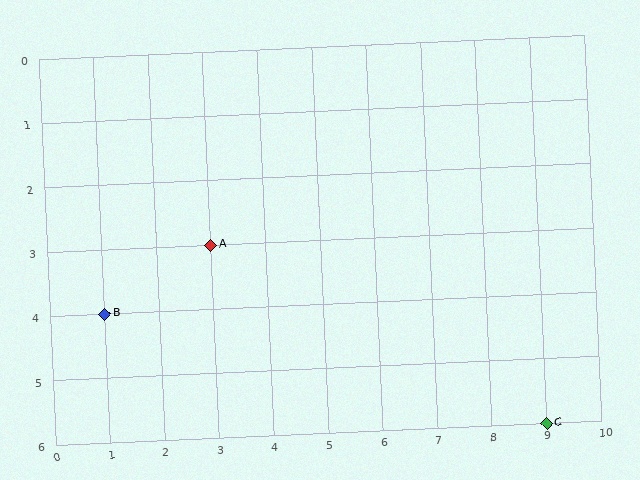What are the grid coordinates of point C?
Point C is at grid coordinates (9, 6).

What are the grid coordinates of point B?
Point B is at grid coordinates (1, 4).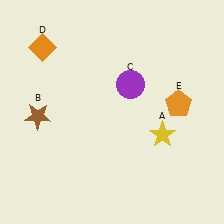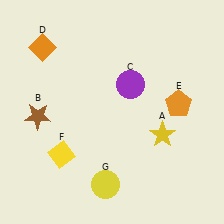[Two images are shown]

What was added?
A yellow diamond (F), a yellow circle (G) were added in Image 2.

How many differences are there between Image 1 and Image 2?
There are 2 differences between the two images.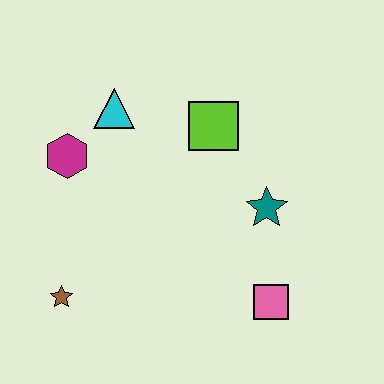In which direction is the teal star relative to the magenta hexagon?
The teal star is to the right of the magenta hexagon.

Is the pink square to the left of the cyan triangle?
No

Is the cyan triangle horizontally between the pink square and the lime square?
No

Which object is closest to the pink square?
The teal star is closest to the pink square.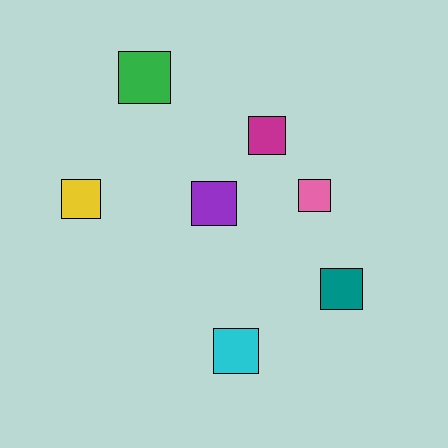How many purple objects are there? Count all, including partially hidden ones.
There is 1 purple object.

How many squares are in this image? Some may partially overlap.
There are 7 squares.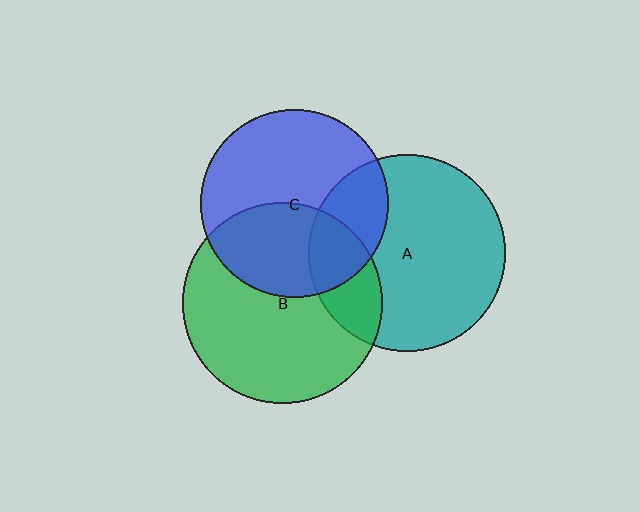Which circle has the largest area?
Circle B (green).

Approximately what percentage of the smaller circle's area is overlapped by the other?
Approximately 25%.